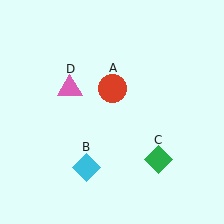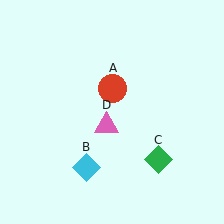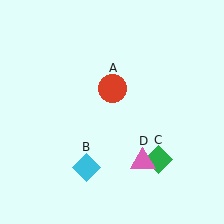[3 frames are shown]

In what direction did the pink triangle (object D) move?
The pink triangle (object D) moved down and to the right.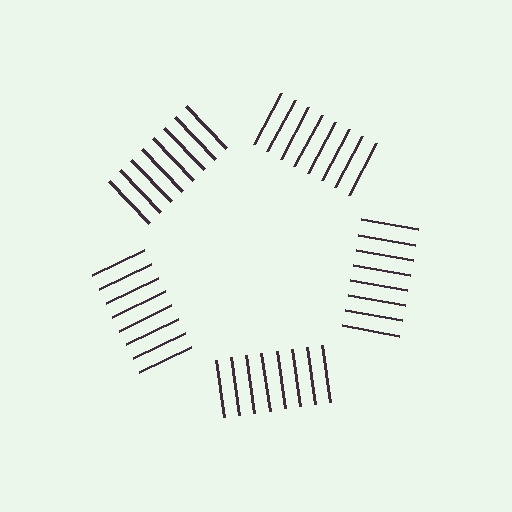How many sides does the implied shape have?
5 sides — the line-ends trace a pentagon.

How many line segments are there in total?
40 — 8 along each of the 5 edges.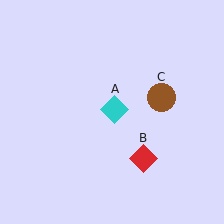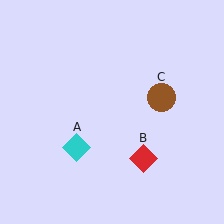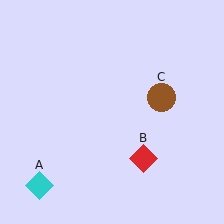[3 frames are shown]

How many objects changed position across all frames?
1 object changed position: cyan diamond (object A).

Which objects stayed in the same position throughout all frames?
Red diamond (object B) and brown circle (object C) remained stationary.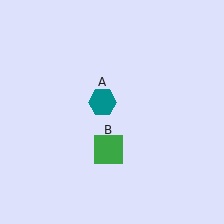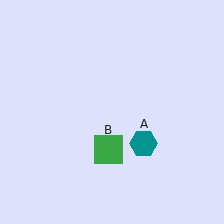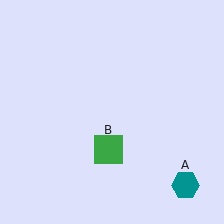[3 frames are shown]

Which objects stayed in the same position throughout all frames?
Green square (object B) remained stationary.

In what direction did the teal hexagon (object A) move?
The teal hexagon (object A) moved down and to the right.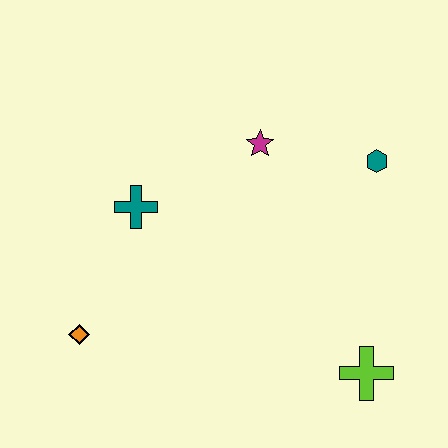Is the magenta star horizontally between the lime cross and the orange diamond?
Yes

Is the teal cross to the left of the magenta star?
Yes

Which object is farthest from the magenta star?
The orange diamond is farthest from the magenta star.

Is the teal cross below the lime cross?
No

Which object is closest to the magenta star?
The teal hexagon is closest to the magenta star.